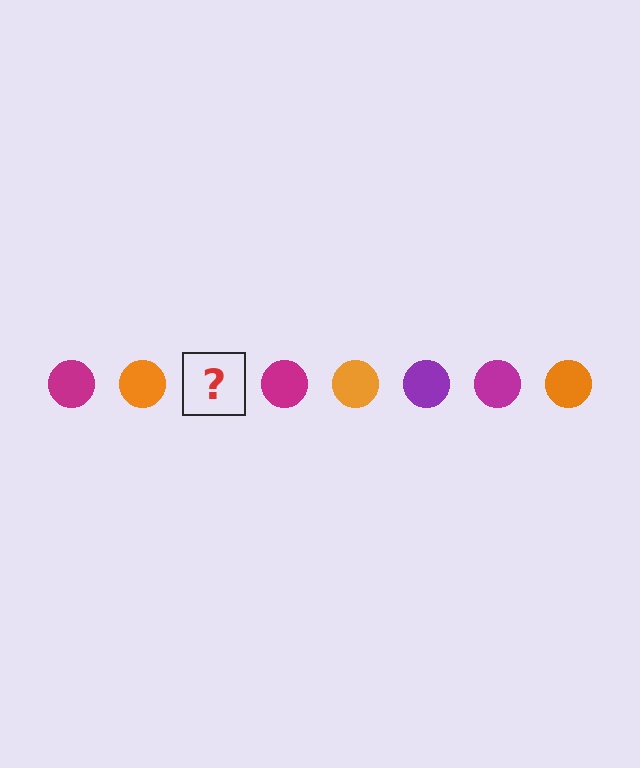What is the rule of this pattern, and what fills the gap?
The rule is that the pattern cycles through magenta, orange, purple circles. The gap should be filled with a purple circle.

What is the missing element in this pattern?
The missing element is a purple circle.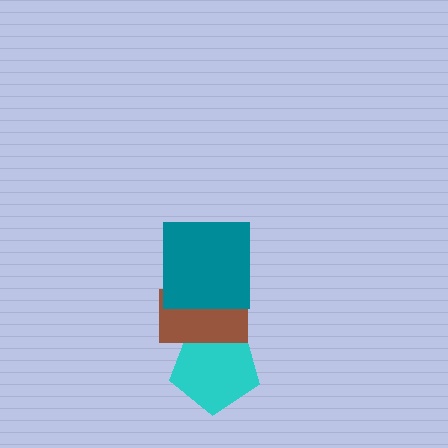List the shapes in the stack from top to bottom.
From top to bottom: the teal square, the brown rectangle, the cyan pentagon.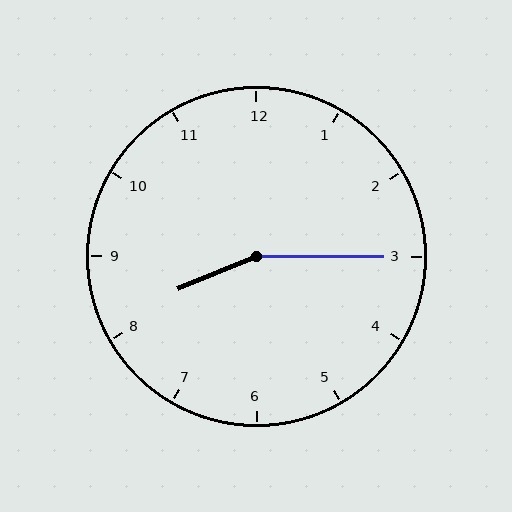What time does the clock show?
8:15.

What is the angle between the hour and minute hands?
Approximately 158 degrees.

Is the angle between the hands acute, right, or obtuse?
It is obtuse.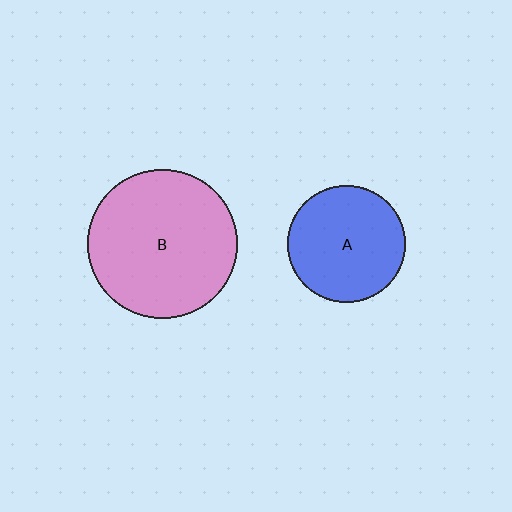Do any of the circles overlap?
No, none of the circles overlap.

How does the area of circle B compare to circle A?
Approximately 1.6 times.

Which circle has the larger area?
Circle B (pink).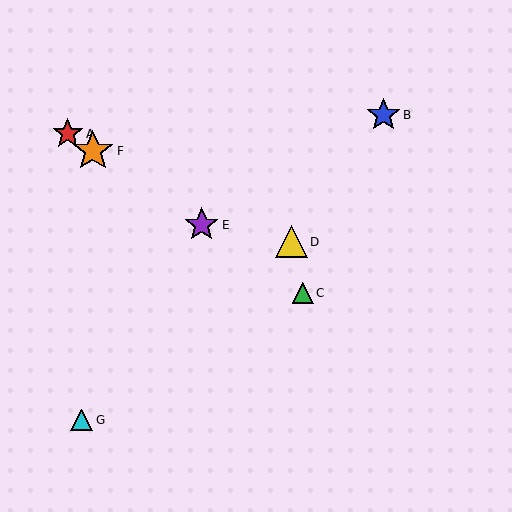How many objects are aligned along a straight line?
4 objects (A, C, E, F) are aligned along a straight line.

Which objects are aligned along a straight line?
Objects A, C, E, F are aligned along a straight line.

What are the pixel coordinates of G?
Object G is at (82, 420).